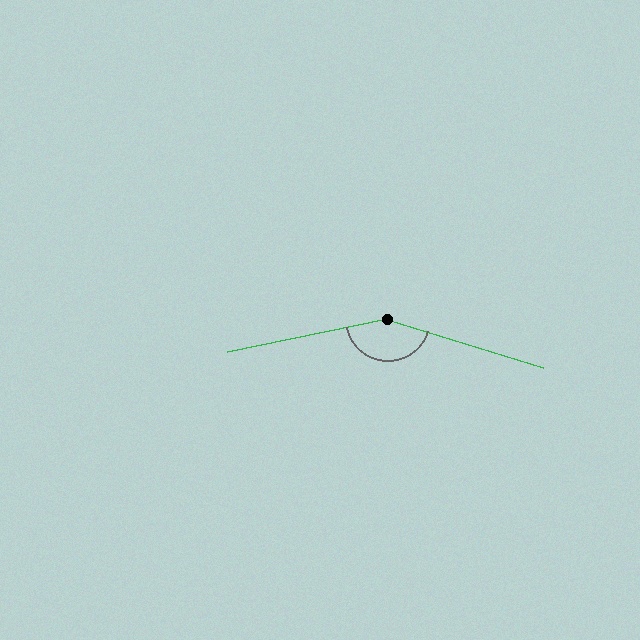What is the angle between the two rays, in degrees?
Approximately 151 degrees.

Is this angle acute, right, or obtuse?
It is obtuse.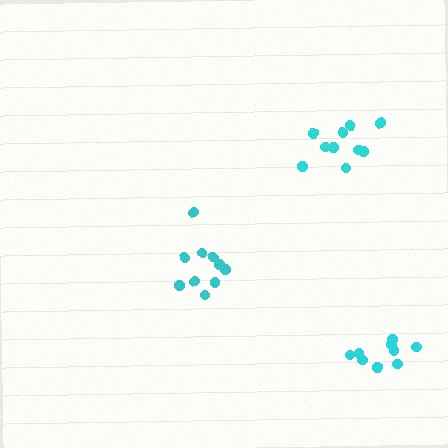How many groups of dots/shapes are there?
There are 3 groups.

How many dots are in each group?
Group 1: 10 dots, Group 2: 9 dots, Group 3: 10 dots (29 total).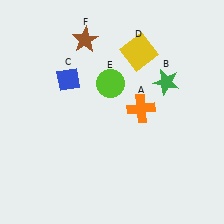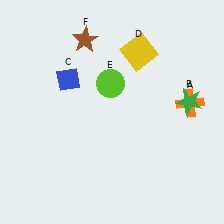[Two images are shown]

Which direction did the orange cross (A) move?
The orange cross (A) moved right.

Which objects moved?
The objects that moved are: the orange cross (A), the green star (B).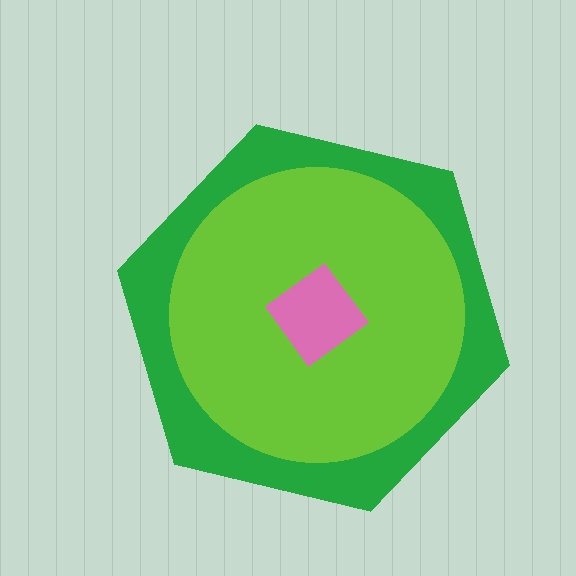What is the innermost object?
The pink diamond.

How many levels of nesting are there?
3.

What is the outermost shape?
The green hexagon.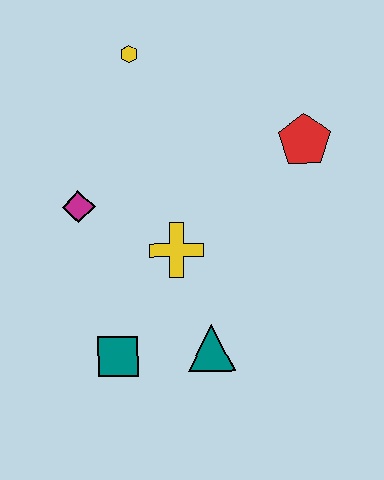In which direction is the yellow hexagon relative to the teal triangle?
The yellow hexagon is above the teal triangle.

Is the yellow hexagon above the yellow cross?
Yes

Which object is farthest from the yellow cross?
The yellow hexagon is farthest from the yellow cross.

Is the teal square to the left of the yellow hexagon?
Yes